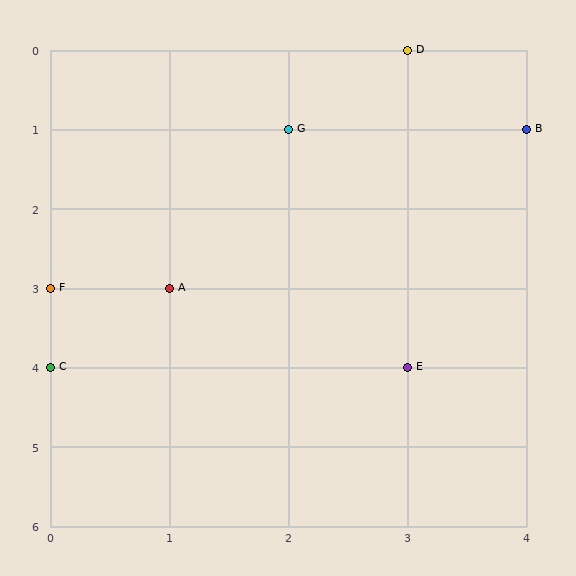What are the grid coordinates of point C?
Point C is at grid coordinates (0, 4).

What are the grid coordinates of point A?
Point A is at grid coordinates (1, 3).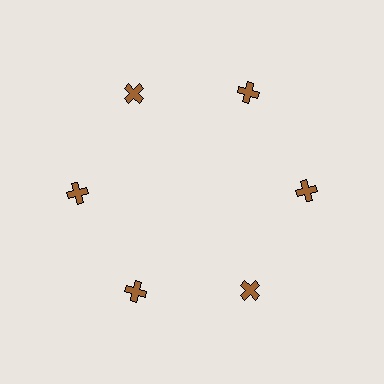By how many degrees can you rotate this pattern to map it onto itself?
The pattern maps onto itself every 60 degrees of rotation.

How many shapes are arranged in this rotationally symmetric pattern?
There are 6 shapes, arranged in 6 groups of 1.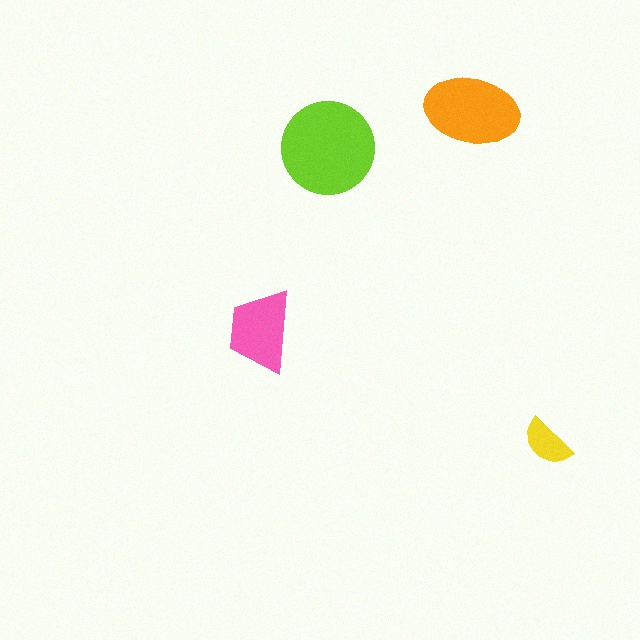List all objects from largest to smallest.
The lime circle, the orange ellipse, the pink trapezoid, the yellow semicircle.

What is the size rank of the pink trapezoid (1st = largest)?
3rd.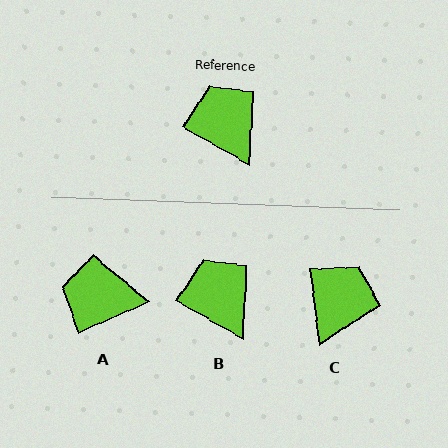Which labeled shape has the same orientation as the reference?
B.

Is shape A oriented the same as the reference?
No, it is off by about 53 degrees.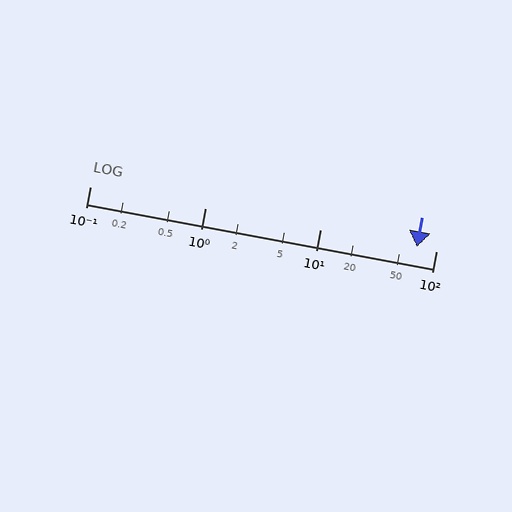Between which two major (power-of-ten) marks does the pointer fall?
The pointer is between 10 and 100.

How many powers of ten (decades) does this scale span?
The scale spans 3 decades, from 0.1 to 100.